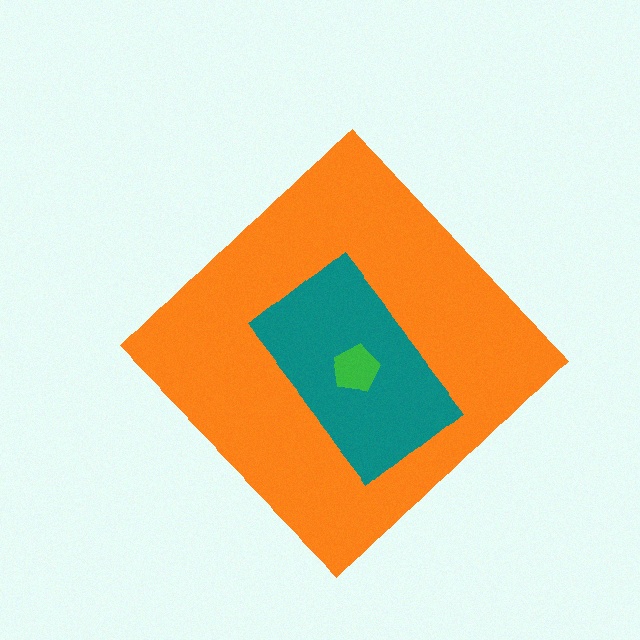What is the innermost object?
The green pentagon.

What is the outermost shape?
The orange diamond.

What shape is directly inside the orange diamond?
The teal rectangle.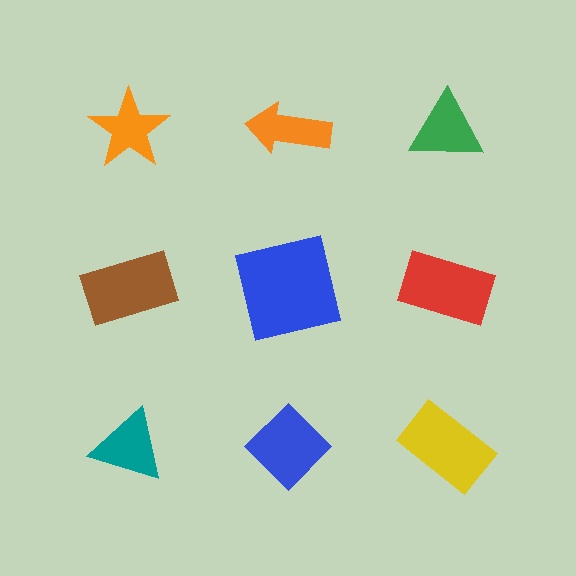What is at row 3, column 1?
A teal triangle.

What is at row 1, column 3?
A green triangle.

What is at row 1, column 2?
An orange arrow.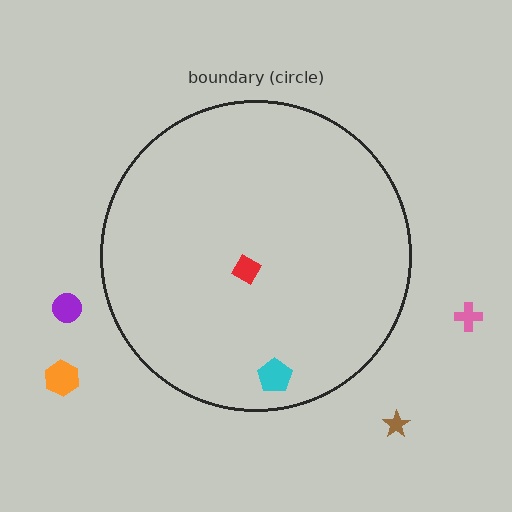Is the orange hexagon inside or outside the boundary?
Outside.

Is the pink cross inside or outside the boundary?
Outside.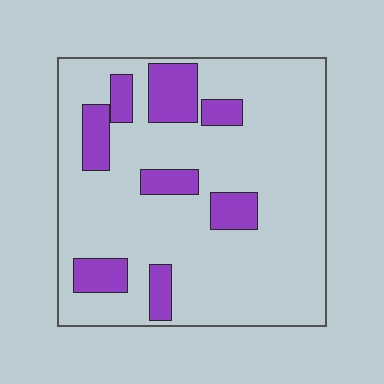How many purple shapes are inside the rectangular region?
8.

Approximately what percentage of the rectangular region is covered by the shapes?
Approximately 20%.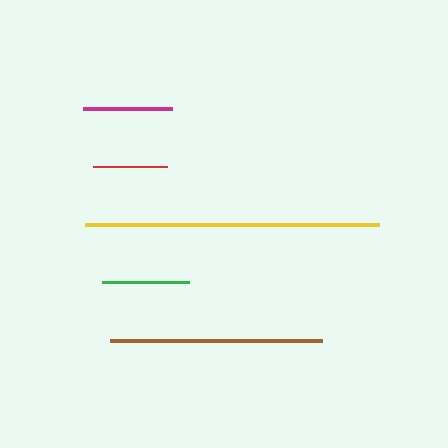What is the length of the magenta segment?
The magenta segment is approximately 88 pixels long.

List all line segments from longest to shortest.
From longest to shortest: yellow, brown, magenta, green, red.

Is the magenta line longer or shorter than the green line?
The magenta line is longer than the green line.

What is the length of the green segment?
The green segment is approximately 88 pixels long.